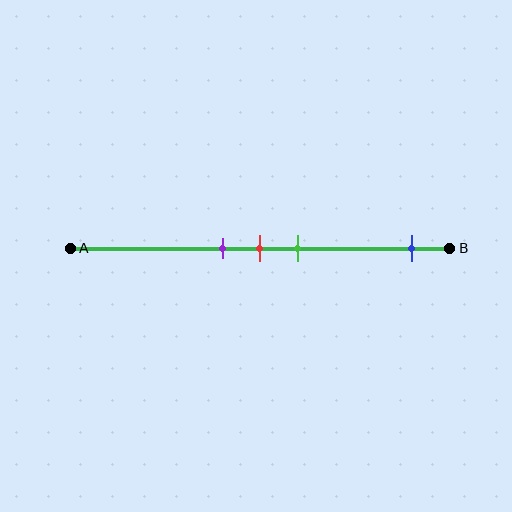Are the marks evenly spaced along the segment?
No, the marks are not evenly spaced.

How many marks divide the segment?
There are 4 marks dividing the segment.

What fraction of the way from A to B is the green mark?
The green mark is approximately 60% (0.6) of the way from A to B.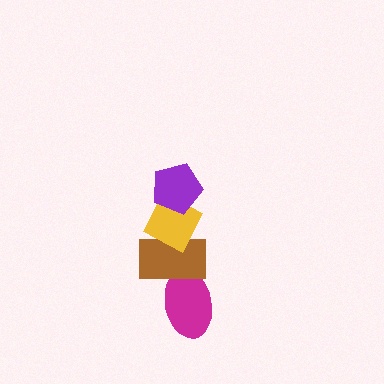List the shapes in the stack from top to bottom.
From top to bottom: the purple pentagon, the yellow diamond, the brown rectangle, the magenta ellipse.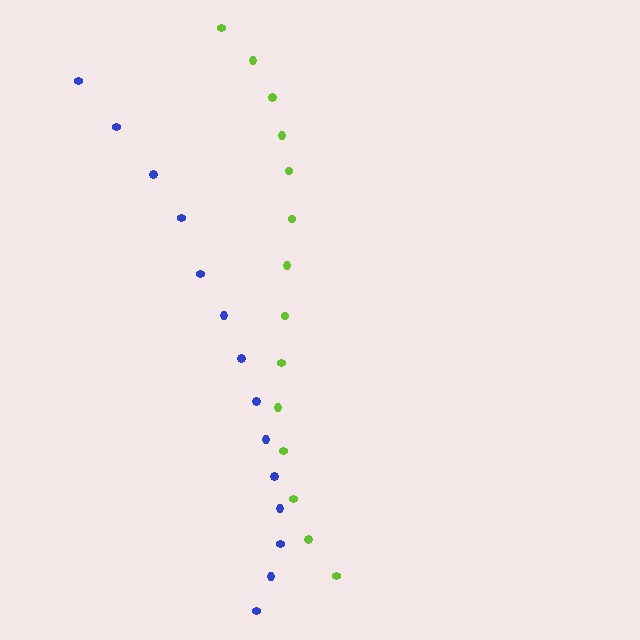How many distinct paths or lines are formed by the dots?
There are 2 distinct paths.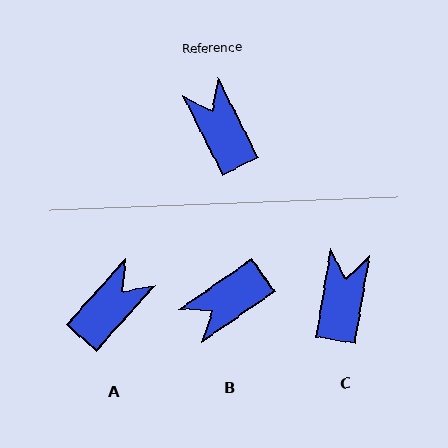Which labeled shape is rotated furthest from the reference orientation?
B, about 98 degrees away.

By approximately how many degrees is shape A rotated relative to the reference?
Approximately 68 degrees clockwise.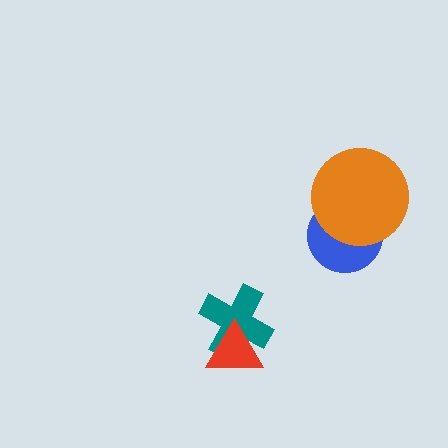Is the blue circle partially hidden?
Yes, it is partially covered by another shape.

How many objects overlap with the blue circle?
1 object overlaps with the blue circle.